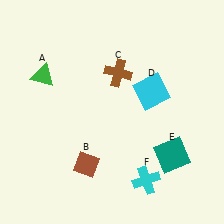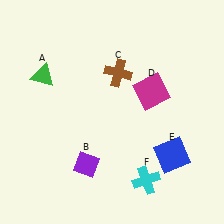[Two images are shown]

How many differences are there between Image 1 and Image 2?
There are 3 differences between the two images.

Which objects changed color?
B changed from brown to purple. D changed from cyan to magenta. E changed from teal to blue.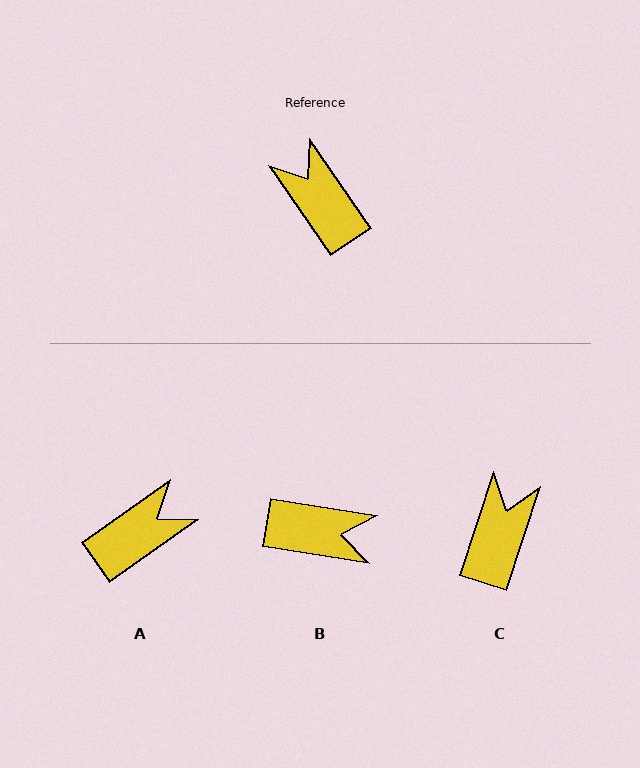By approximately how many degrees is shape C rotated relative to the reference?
Approximately 52 degrees clockwise.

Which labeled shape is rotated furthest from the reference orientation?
B, about 133 degrees away.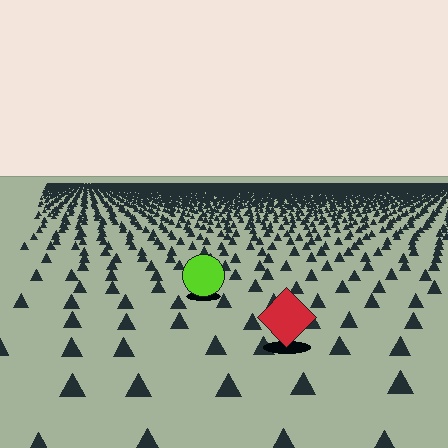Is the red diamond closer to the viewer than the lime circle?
Yes. The red diamond is closer — you can tell from the texture gradient: the ground texture is coarser near it.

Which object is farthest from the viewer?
The lime circle is farthest from the viewer. It appears smaller and the ground texture around it is denser.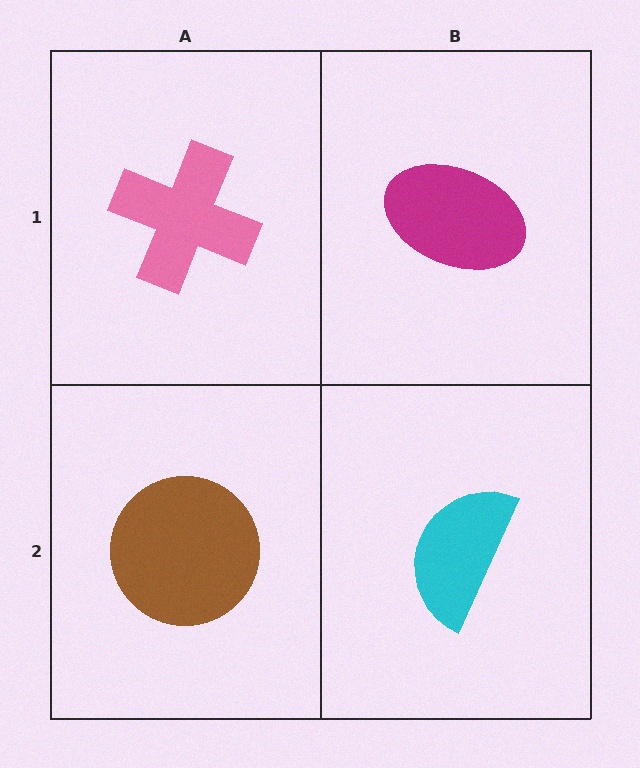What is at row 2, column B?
A cyan semicircle.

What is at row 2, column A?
A brown circle.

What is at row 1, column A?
A pink cross.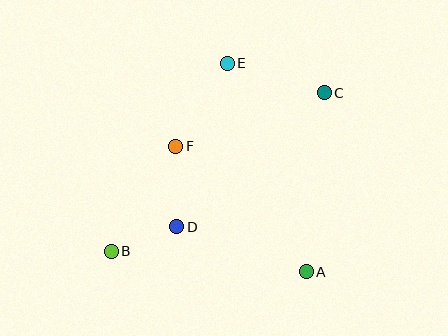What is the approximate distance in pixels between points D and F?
The distance between D and F is approximately 80 pixels.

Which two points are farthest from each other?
Points B and C are farthest from each other.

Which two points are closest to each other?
Points B and D are closest to each other.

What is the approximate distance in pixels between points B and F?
The distance between B and F is approximately 123 pixels.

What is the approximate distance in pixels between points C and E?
The distance between C and E is approximately 101 pixels.